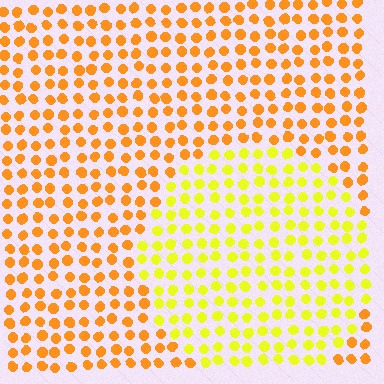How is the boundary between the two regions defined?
The boundary is defined purely by a slight shift in hue (about 35 degrees). Spacing, size, and orientation are identical on both sides.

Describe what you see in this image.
The image is filled with small orange elements in a uniform arrangement. A circle-shaped region is visible where the elements are tinted to a slightly different hue, forming a subtle color boundary.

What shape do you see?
I see a circle.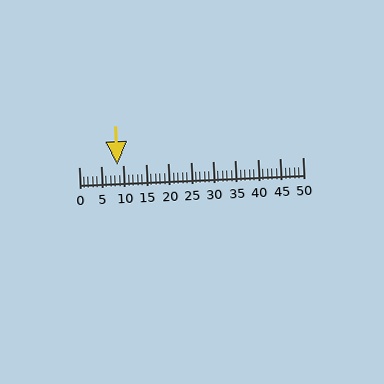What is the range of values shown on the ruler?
The ruler shows values from 0 to 50.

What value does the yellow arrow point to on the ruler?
The yellow arrow points to approximately 9.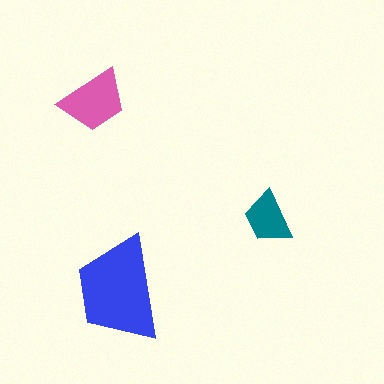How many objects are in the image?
There are 3 objects in the image.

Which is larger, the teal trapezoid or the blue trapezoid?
The blue one.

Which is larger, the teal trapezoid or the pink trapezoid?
The pink one.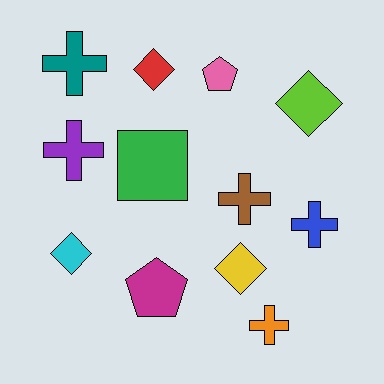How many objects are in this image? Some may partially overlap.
There are 12 objects.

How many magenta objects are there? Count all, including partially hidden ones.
There is 1 magenta object.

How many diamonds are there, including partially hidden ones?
There are 4 diamonds.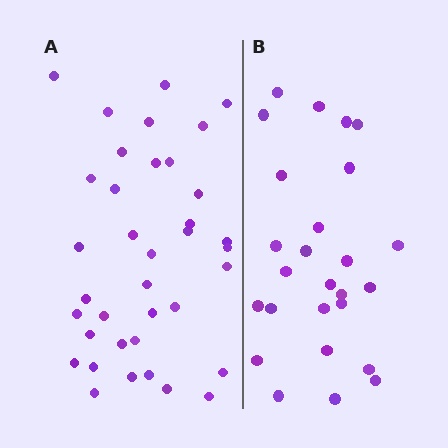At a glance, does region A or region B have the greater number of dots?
Region A (the left region) has more dots.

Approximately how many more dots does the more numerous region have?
Region A has roughly 12 or so more dots than region B.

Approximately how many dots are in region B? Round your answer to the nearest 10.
About 30 dots. (The exact count is 26, which rounds to 30.)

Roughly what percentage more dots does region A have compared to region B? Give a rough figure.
About 40% more.